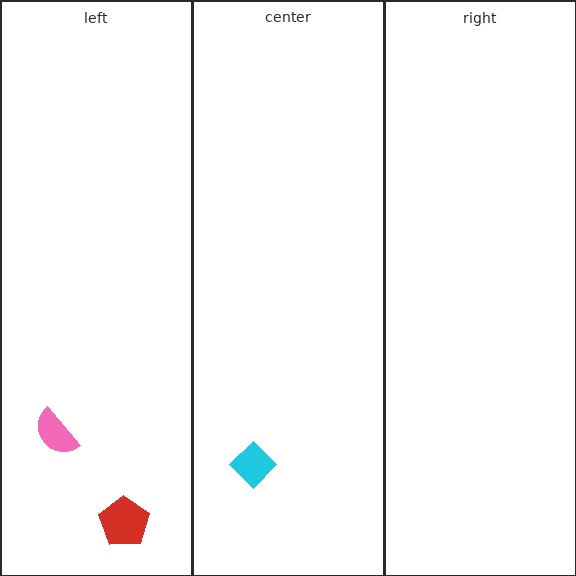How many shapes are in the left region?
2.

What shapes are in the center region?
The cyan diamond.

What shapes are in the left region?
The pink semicircle, the red pentagon.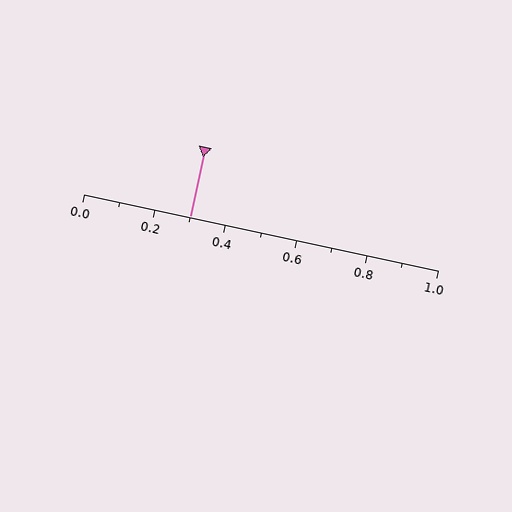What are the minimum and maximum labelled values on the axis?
The axis runs from 0.0 to 1.0.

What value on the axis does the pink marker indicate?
The marker indicates approximately 0.3.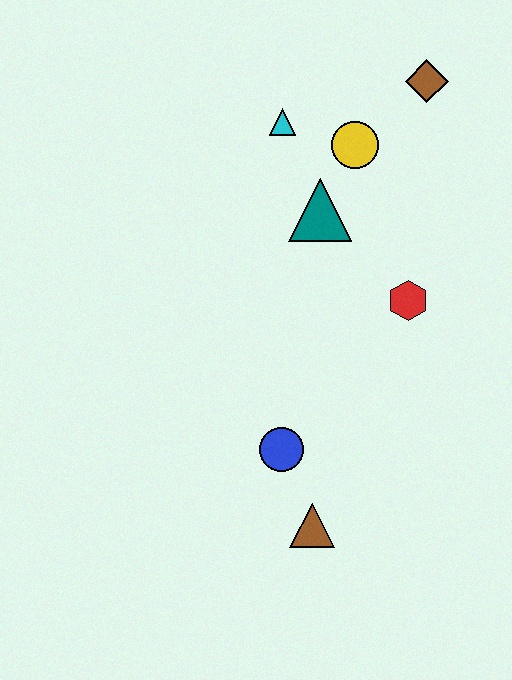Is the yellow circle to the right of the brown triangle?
Yes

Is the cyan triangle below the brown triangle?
No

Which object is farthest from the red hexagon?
The brown triangle is farthest from the red hexagon.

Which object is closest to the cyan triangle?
The yellow circle is closest to the cyan triangle.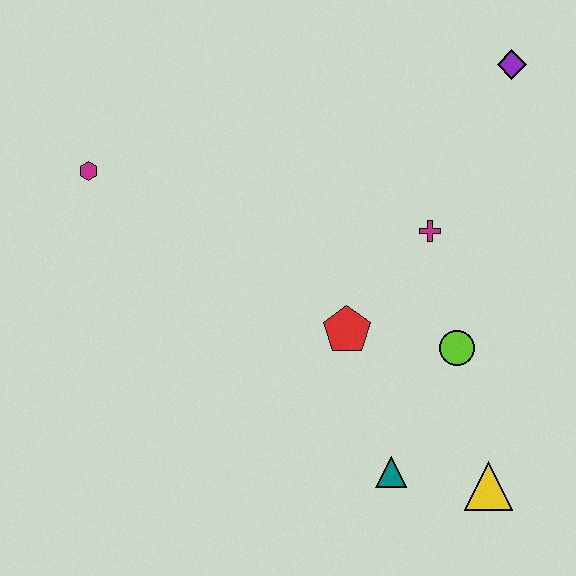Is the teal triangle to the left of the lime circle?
Yes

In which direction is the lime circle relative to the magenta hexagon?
The lime circle is to the right of the magenta hexagon.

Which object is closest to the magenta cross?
The lime circle is closest to the magenta cross.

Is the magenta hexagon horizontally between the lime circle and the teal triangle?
No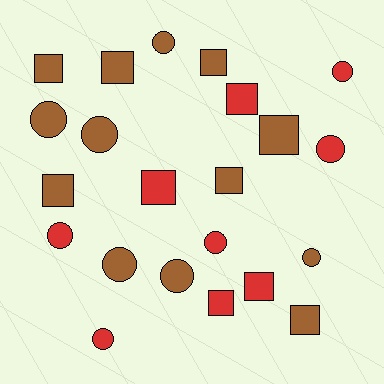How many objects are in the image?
There are 22 objects.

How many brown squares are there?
There are 7 brown squares.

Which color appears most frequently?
Brown, with 13 objects.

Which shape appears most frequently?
Square, with 11 objects.